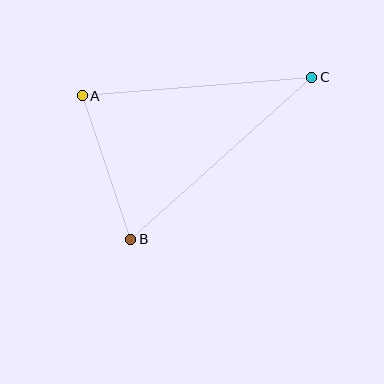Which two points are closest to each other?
Points A and B are closest to each other.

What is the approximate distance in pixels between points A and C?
The distance between A and C is approximately 230 pixels.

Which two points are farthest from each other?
Points B and C are farthest from each other.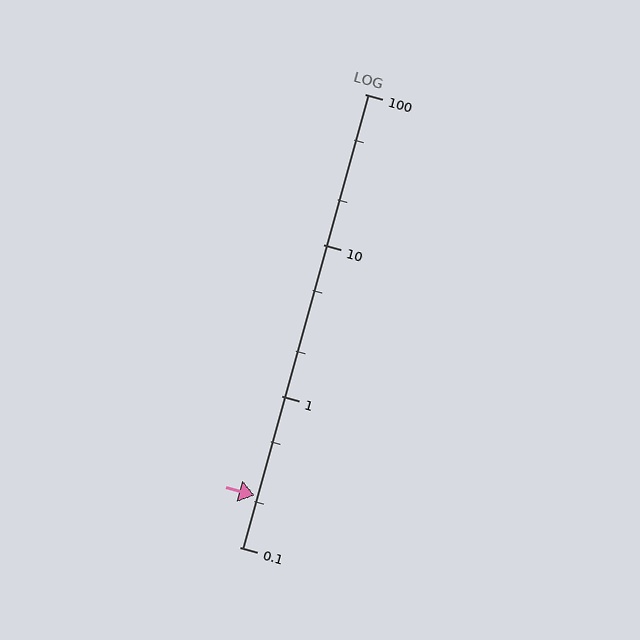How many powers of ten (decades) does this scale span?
The scale spans 3 decades, from 0.1 to 100.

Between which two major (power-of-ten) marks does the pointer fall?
The pointer is between 0.1 and 1.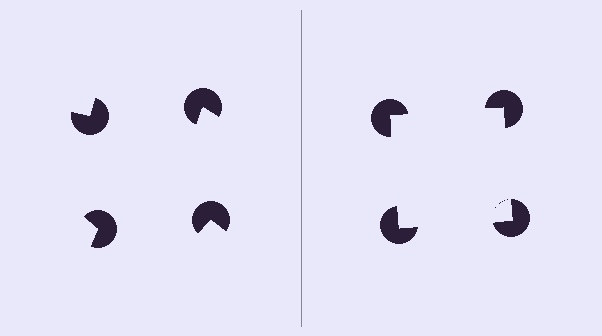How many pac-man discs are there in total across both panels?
8 — 4 on each side.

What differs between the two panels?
The pac-man discs are positioned identically on both sides; only the wedge orientations differ. On the right they align to a square; on the left they are misaligned.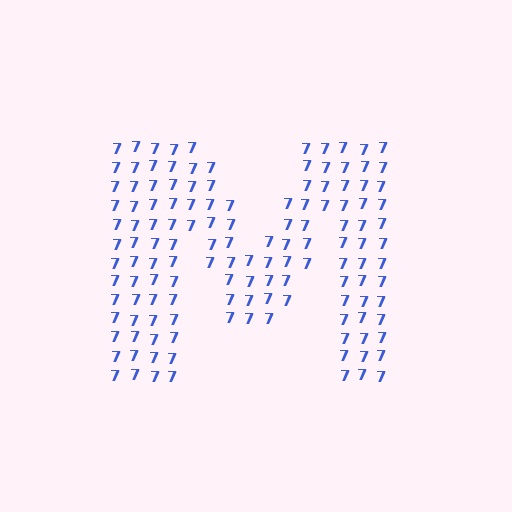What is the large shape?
The large shape is the letter M.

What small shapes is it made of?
It is made of small digit 7's.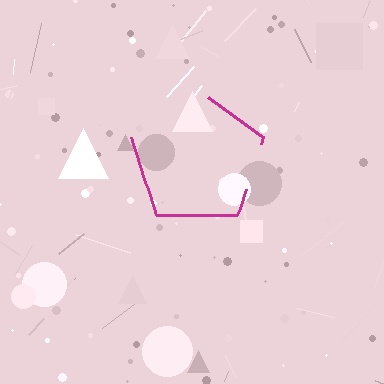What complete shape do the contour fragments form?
The contour fragments form a pentagon.